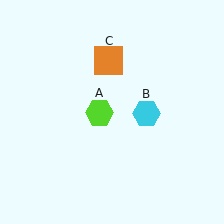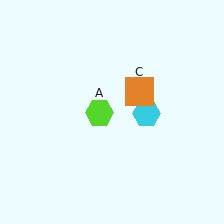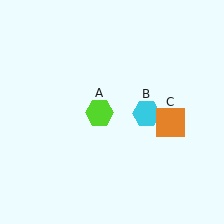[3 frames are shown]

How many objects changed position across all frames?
1 object changed position: orange square (object C).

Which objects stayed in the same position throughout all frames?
Lime hexagon (object A) and cyan hexagon (object B) remained stationary.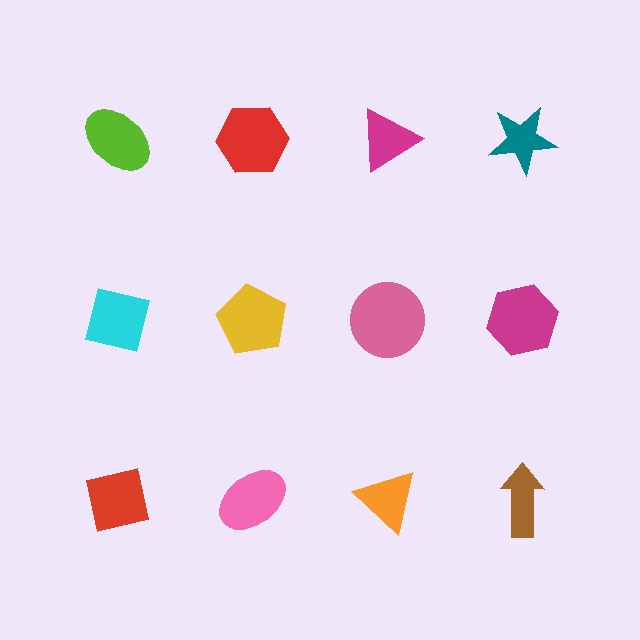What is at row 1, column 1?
A lime ellipse.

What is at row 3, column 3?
An orange triangle.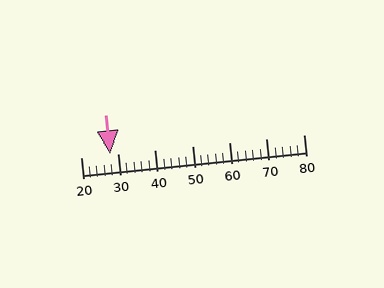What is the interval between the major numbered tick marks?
The major tick marks are spaced 10 units apart.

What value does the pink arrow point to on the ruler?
The pink arrow points to approximately 28.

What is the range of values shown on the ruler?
The ruler shows values from 20 to 80.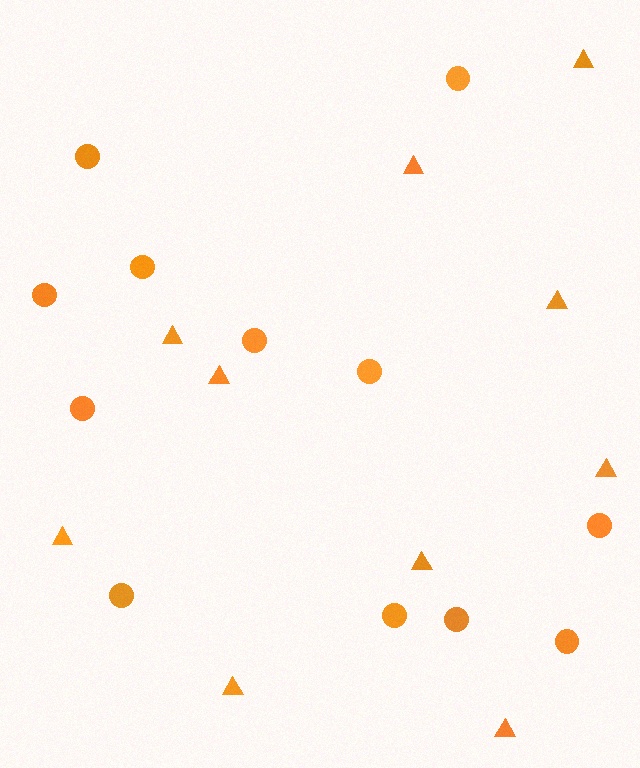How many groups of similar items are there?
There are 2 groups: one group of triangles (10) and one group of circles (12).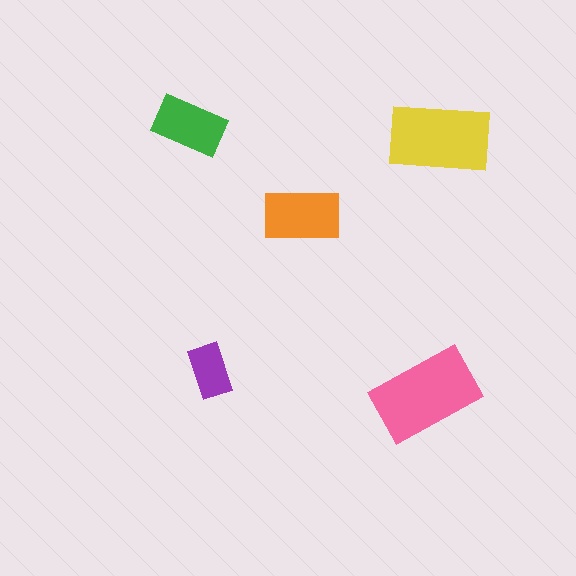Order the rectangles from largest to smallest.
the pink one, the yellow one, the orange one, the green one, the purple one.